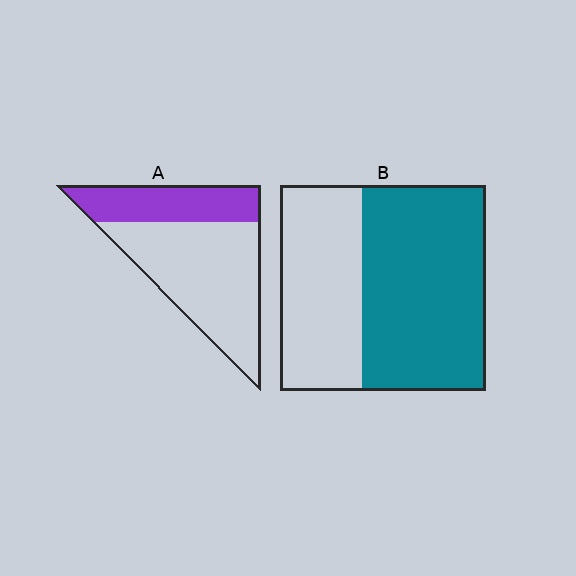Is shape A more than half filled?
No.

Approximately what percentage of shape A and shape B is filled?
A is approximately 35% and B is approximately 60%.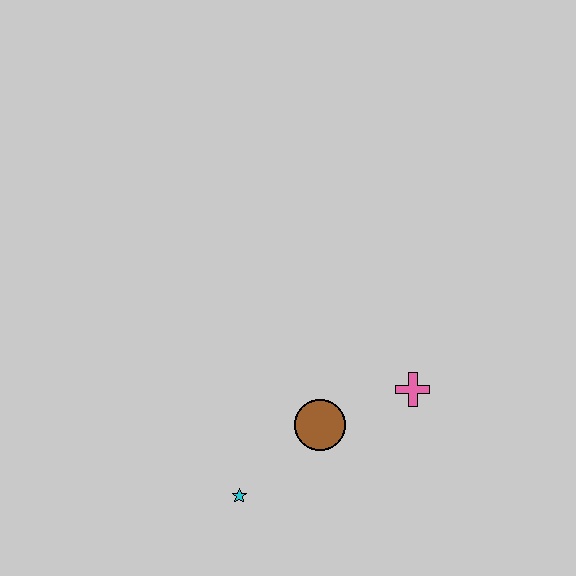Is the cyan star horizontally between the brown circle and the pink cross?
No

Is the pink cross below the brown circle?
No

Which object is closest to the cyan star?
The brown circle is closest to the cyan star.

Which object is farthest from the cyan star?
The pink cross is farthest from the cyan star.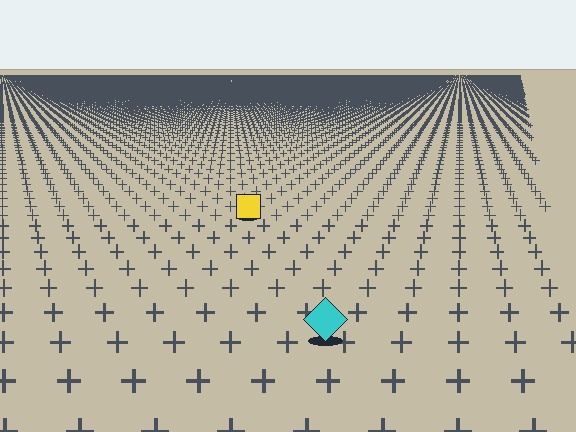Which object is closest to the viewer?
The cyan diamond is closest. The texture marks near it are larger and more spread out.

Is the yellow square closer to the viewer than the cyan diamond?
No. The cyan diamond is closer — you can tell from the texture gradient: the ground texture is coarser near it.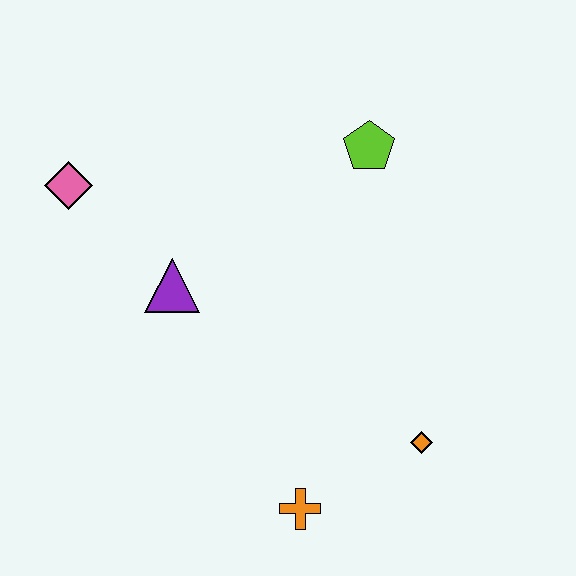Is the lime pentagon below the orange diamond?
No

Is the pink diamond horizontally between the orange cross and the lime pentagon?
No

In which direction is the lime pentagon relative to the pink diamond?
The lime pentagon is to the right of the pink diamond.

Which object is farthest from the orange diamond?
The pink diamond is farthest from the orange diamond.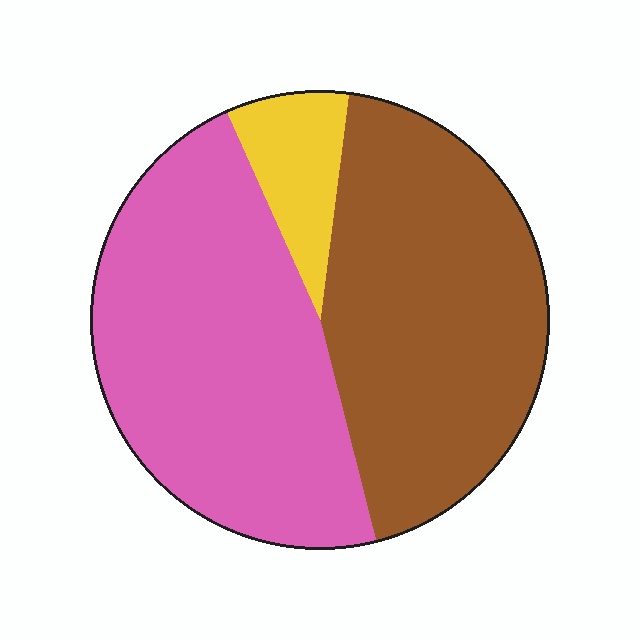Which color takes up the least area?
Yellow, at roughly 10%.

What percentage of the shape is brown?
Brown takes up between a third and a half of the shape.